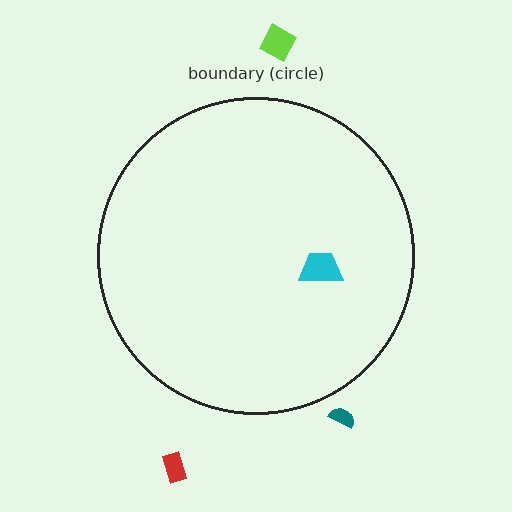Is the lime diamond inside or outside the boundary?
Outside.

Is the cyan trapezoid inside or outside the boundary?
Inside.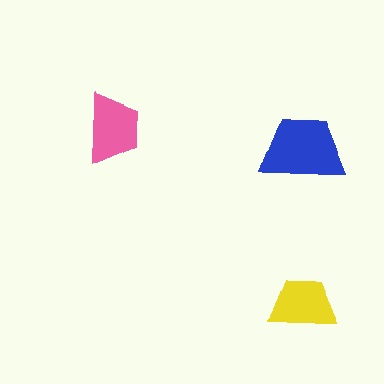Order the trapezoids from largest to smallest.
the blue one, the pink one, the yellow one.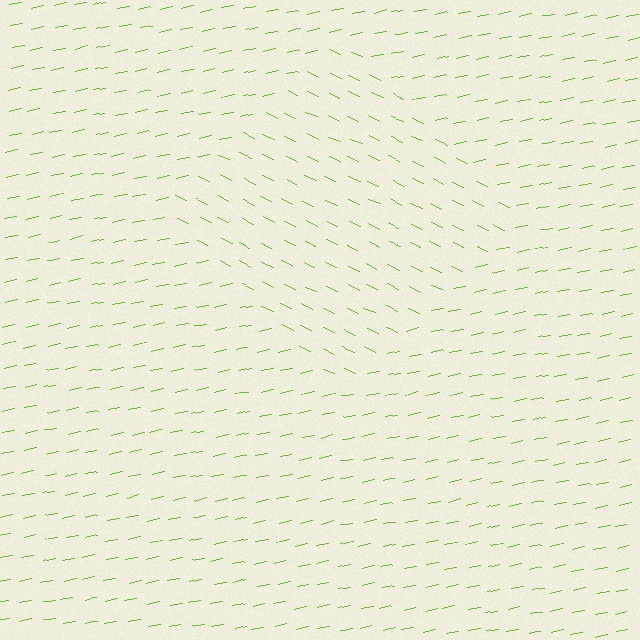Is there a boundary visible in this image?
Yes, there is a texture boundary formed by a change in line orientation.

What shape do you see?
I see a diamond.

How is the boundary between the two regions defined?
The boundary is defined purely by a change in line orientation (approximately 37 degrees difference). All lines are the same color and thickness.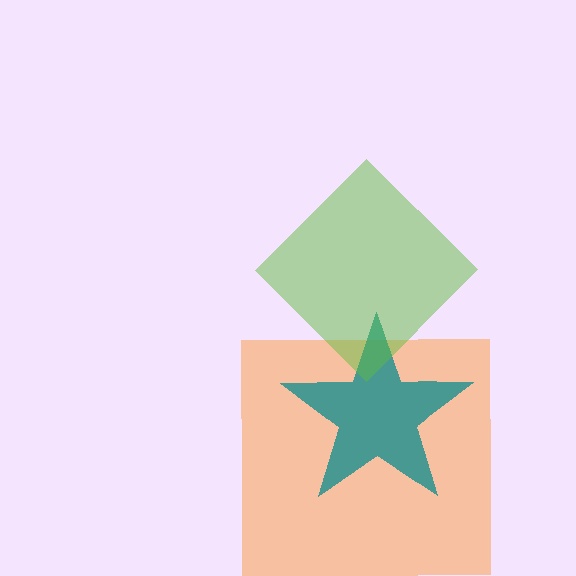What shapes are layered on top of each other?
The layered shapes are: an orange square, a teal star, a lime diamond.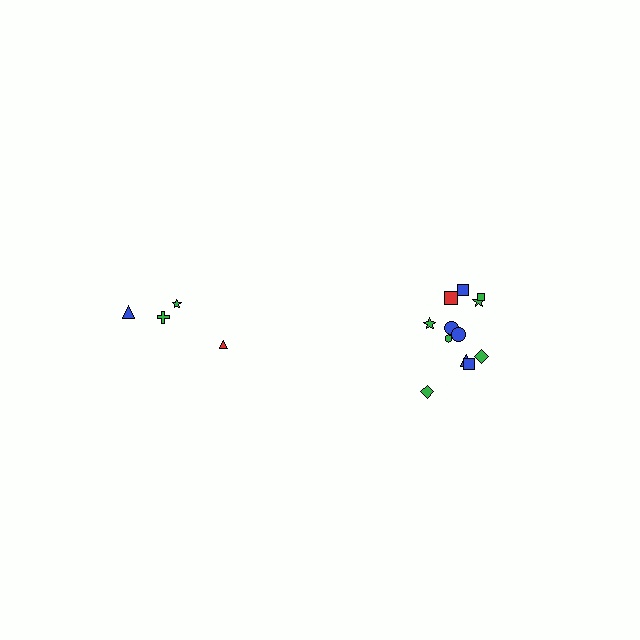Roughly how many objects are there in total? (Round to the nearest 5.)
Roughly 15 objects in total.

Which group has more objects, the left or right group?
The right group.